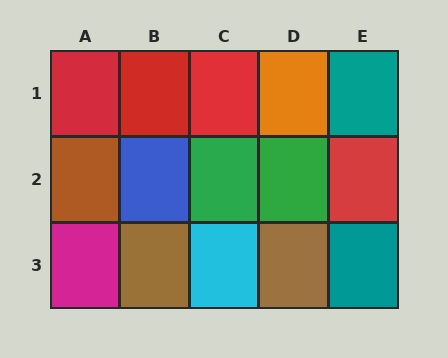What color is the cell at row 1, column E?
Teal.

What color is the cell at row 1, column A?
Red.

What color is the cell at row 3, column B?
Brown.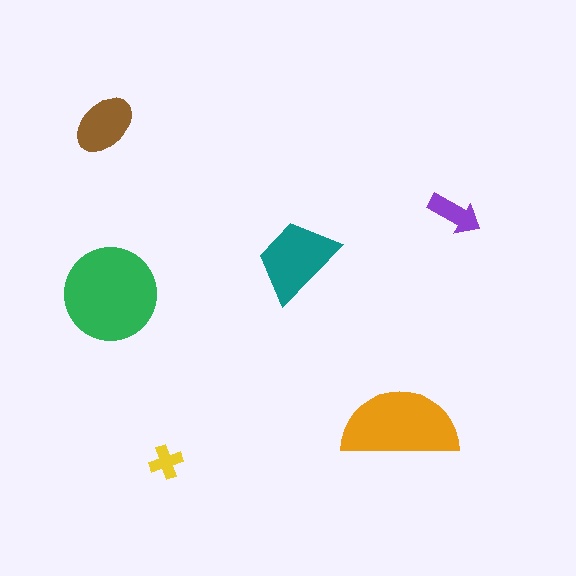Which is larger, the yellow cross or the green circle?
The green circle.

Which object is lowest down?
The yellow cross is bottommost.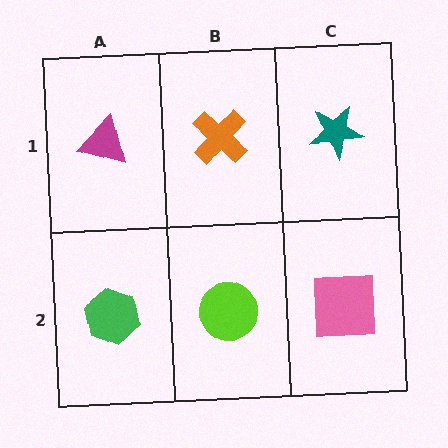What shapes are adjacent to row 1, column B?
A lime circle (row 2, column B), a magenta triangle (row 1, column A), a teal star (row 1, column C).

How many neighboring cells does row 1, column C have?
2.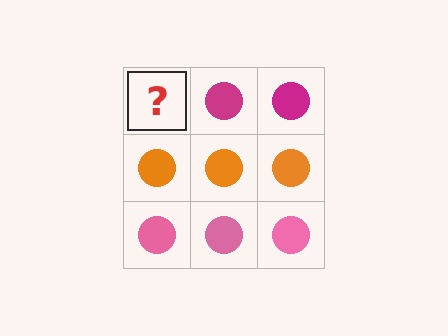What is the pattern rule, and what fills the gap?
The rule is that each row has a consistent color. The gap should be filled with a magenta circle.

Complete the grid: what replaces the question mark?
The question mark should be replaced with a magenta circle.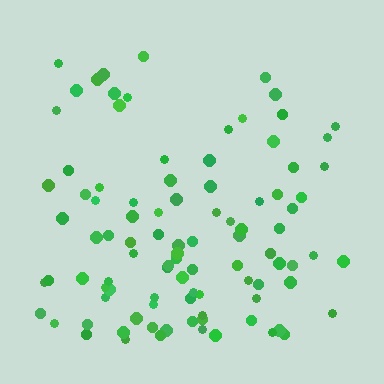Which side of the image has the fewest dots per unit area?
The top.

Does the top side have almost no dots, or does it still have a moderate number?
Still a moderate number, just noticeably fewer than the bottom.